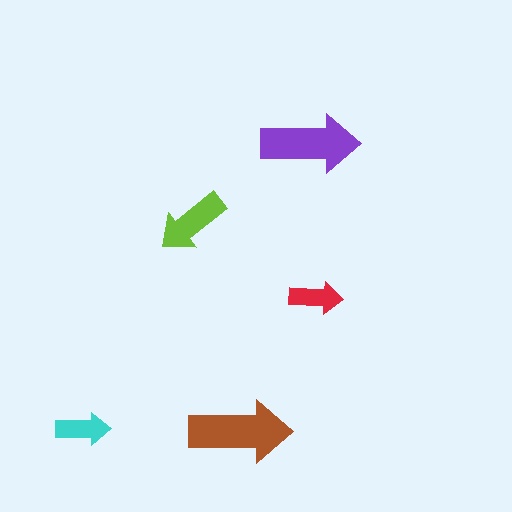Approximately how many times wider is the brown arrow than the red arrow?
About 2 times wider.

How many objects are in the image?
There are 5 objects in the image.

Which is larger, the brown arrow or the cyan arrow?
The brown one.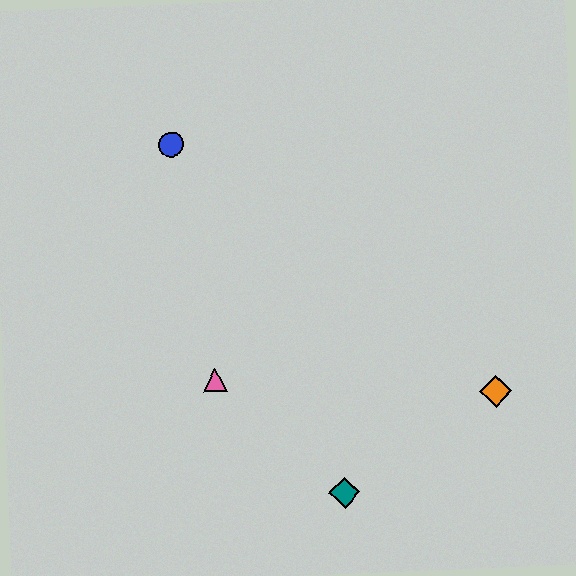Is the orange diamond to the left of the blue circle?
No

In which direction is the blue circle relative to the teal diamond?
The blue circle is above the teal diamond.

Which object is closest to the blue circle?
The pink triangle is closest to the blue circle.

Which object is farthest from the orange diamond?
The blue circle is farthest from the orange diamond.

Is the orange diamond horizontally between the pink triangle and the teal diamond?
No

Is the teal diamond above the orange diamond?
No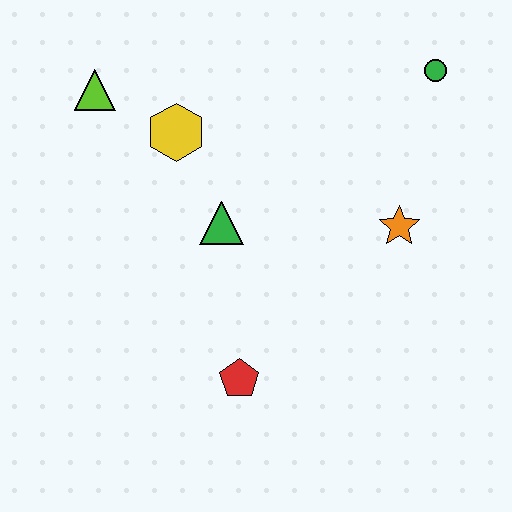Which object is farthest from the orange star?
The lime triangle is farthest from the orange star.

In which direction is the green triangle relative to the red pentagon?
The green triangle is above the red pentagon.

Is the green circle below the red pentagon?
No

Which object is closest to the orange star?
The green circle is closest to the orange star.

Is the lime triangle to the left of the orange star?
Yes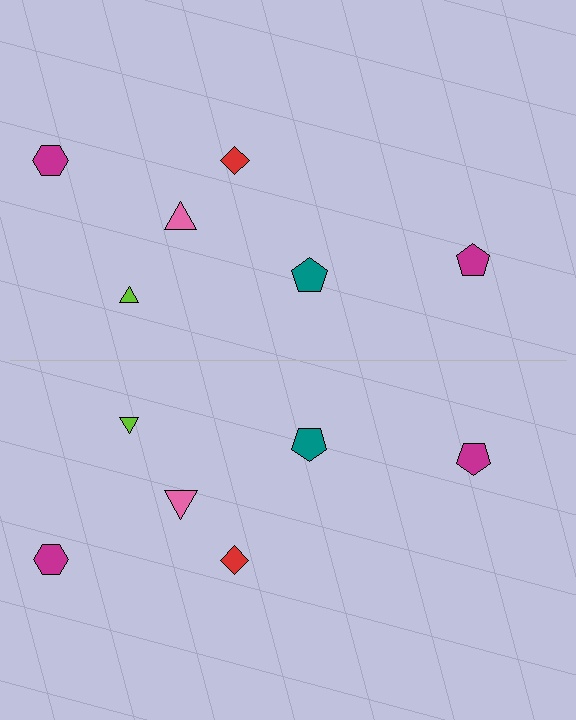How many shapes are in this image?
There are 12 shapes in this image.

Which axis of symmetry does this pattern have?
The pattern has a horizontal axis of symmetry running through the center of the image.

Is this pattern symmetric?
Yes, this pattern has bilateral (reflection) symmetry.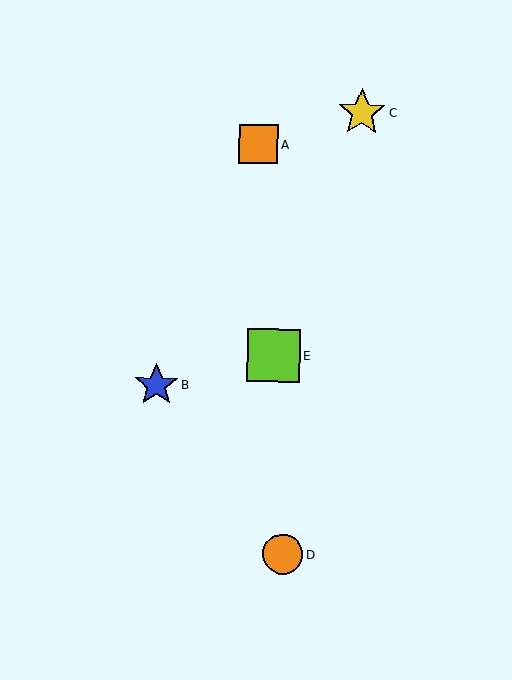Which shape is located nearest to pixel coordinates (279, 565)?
The orange circle (labeled D) at (283, 554) is nearest to that location.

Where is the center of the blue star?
The center of the blue star is at (156, 385).